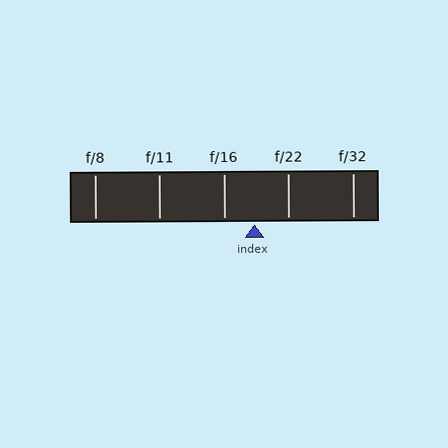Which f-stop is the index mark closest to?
The index mark is closest to f/16.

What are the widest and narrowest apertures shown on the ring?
The widest aperture shown is f/8 and the narrowest is f/32.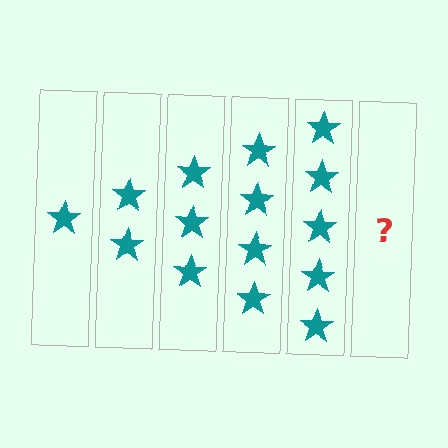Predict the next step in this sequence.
The next step is 6 stars.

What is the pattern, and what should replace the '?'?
The pattern is that each step adds one more star. The '?' should be 6 stars.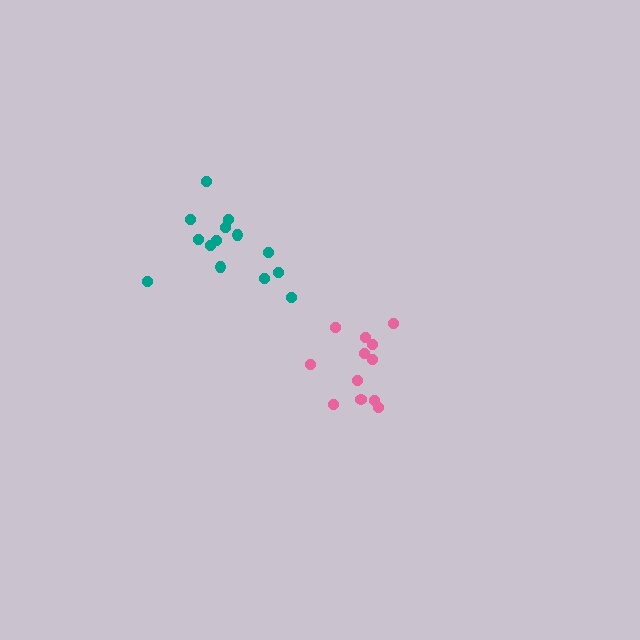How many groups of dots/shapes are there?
There are 2 groups.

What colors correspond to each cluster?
The clusters are colored: teal, pink.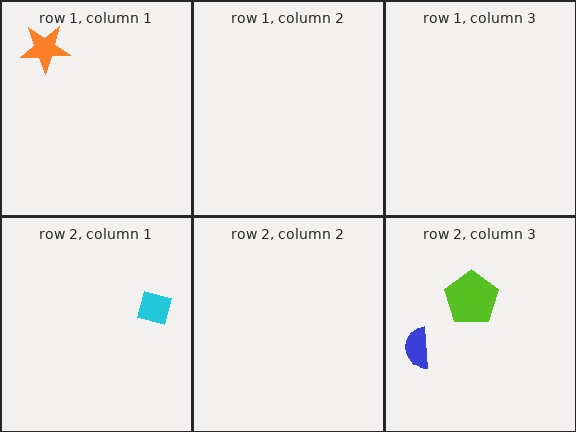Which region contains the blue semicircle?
The row 2, column 3 region.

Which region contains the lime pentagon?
The row 2, column 3 region.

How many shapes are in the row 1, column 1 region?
1.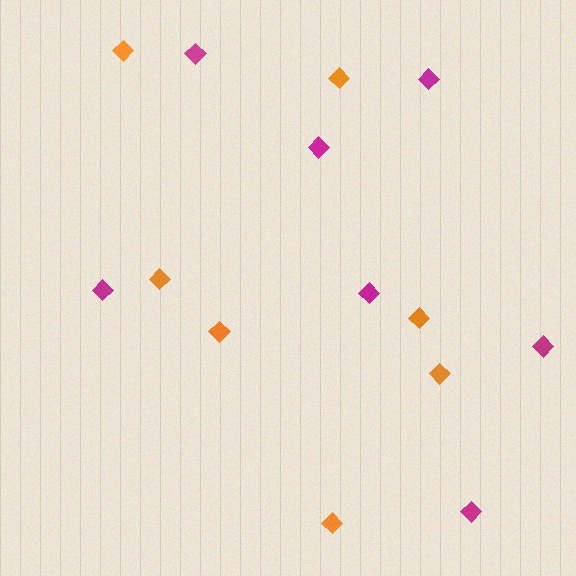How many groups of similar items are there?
There are 2 groups: one group of magenta diamonds (7) and one group of orange diamonds (7).